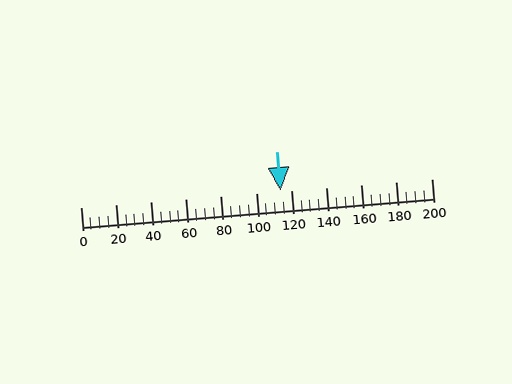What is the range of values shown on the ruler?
The ruler shows values from 0 to 200.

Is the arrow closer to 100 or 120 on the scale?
The arrow is closer to 120.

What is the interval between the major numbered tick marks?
The major tick marks are spaced 20 units apart.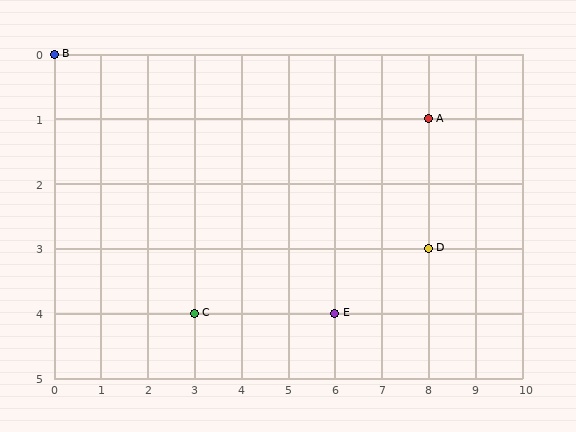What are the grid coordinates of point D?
Point D is at grid coordinates (8, 3).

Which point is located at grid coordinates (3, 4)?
Point C is at (3, 4).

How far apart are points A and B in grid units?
Points A and B are 8 columns and 1 row apart (about 8.1 grid units diagonally).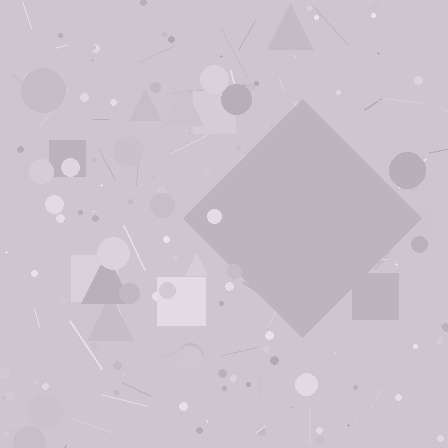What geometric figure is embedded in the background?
A diamond is embedded in the background.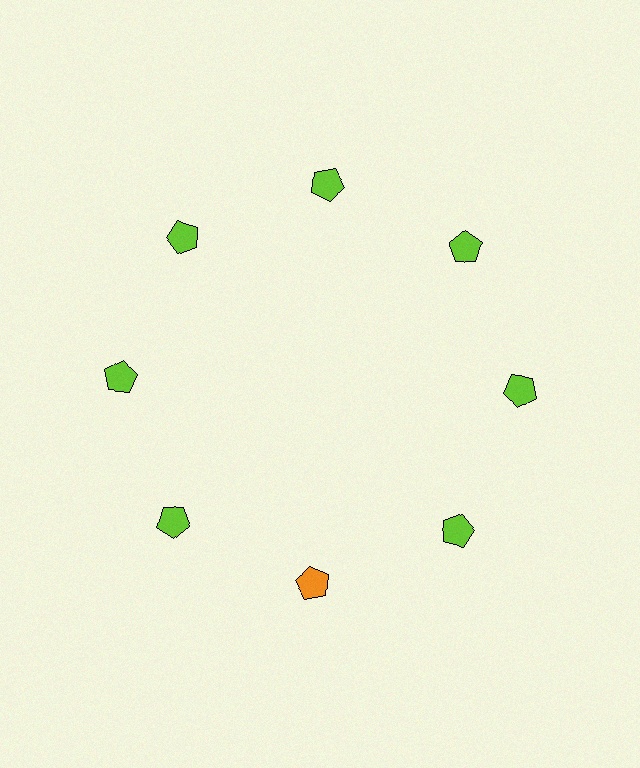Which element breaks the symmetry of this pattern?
The orange pentagon at roughly the 6 o'clock position breaks the symmetry. All other shapes are lime pentagons.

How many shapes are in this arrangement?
There are 8 shapes arranged in a ring pattern.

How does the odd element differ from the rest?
It has a different color: orange instead of lime.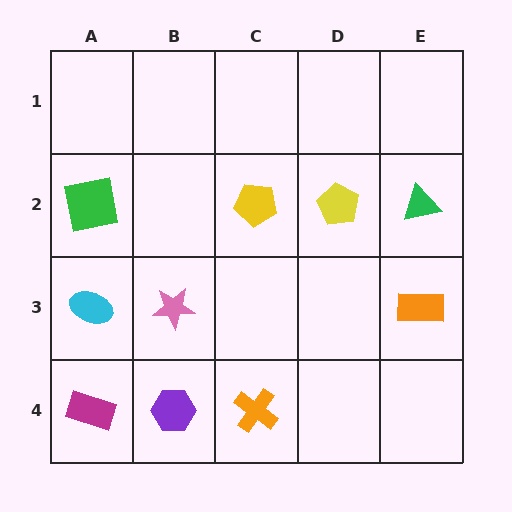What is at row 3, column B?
A pink star.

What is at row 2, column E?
A green triangle.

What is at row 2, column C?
A yellow pentagon.